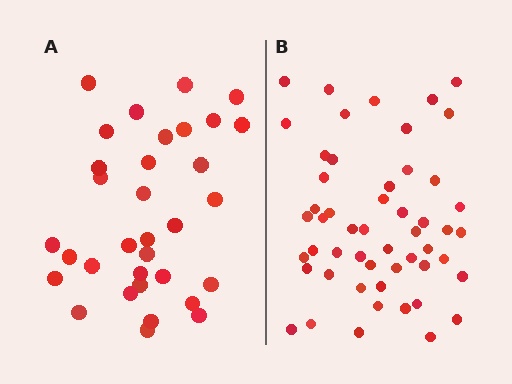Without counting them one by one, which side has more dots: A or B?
Region B (the right region) has more dots.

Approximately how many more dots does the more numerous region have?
Region B has approximately 20 more dots than region A.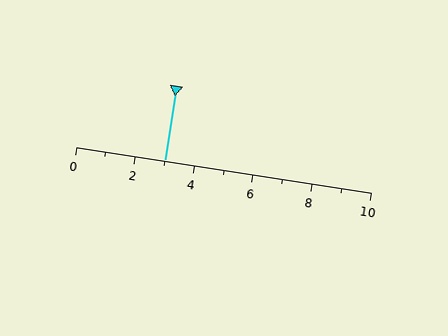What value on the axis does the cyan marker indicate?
The marker indicates approximately 3.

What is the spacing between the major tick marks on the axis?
The major ticks are spaced 2 apart.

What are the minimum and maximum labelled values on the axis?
The axis runs from 0 to 10.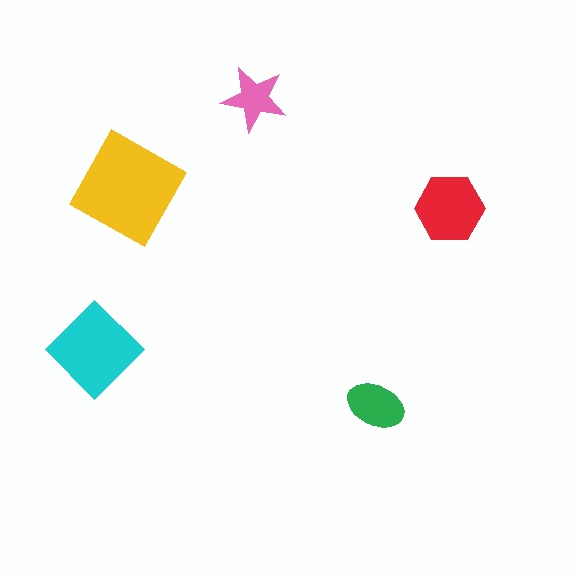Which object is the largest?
The yellow square.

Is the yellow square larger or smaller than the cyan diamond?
Larger.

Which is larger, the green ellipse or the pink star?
The green ellipse.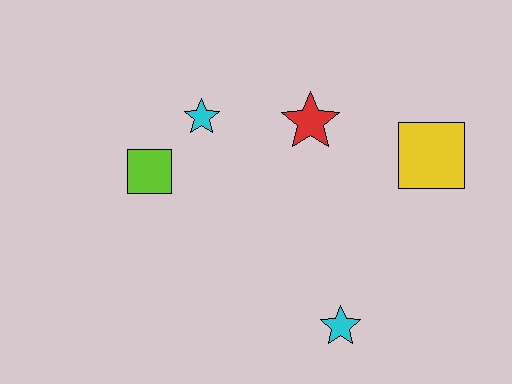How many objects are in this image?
There are 5 objects.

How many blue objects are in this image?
There are no blue objects.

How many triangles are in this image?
There are no triangles.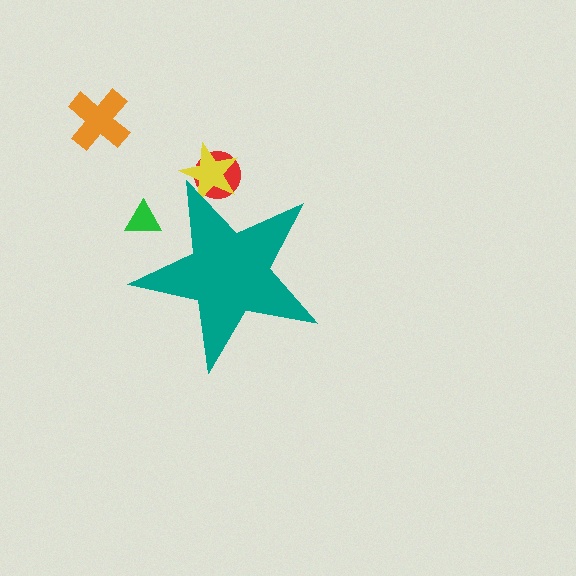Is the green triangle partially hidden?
Yes, the green triangle is partially hidden behind the teal star.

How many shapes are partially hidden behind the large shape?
3 shapes are partially hidden.